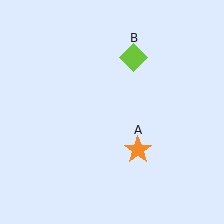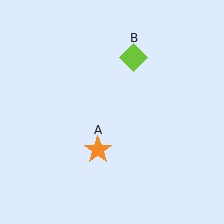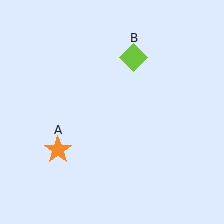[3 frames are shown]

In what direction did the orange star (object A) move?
The orange star (object A) moved left.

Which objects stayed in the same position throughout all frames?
Lime diamond (object B) remained stationary.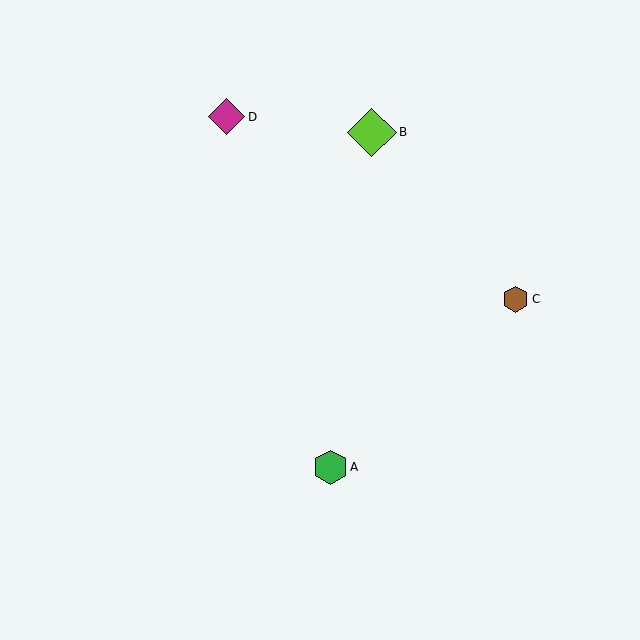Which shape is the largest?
The lime diamond (labeled B) is the largest.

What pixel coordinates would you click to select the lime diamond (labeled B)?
Click at (372, 132) to select the lime diamond B.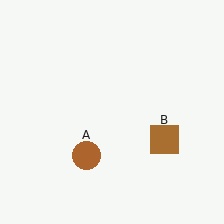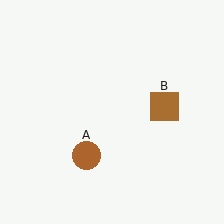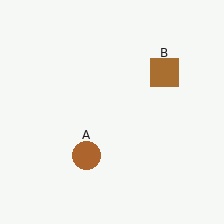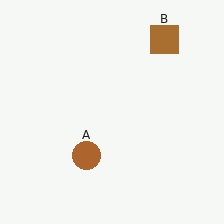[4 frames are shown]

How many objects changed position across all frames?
1 object changed position: brown square (object B).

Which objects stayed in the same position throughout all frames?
Brown circle (object A) remained stationary.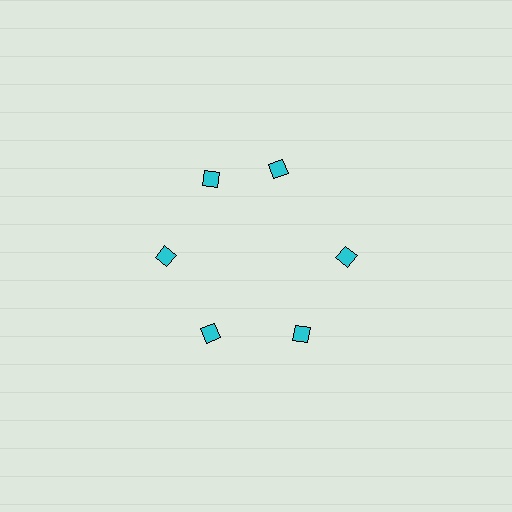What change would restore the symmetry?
The symmetry would be restored by rotating it back into even spacing with its neighbors so that all 6 diamonds sit at equal angles and equal distance from the center.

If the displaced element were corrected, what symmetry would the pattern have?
It would have 6-fold rotational symmetry — the pattern would map onto itself every 60 degrees.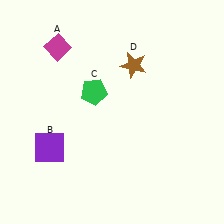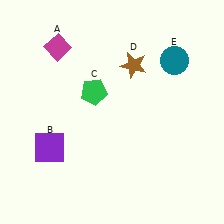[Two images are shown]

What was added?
A teal circle (E) was added in Image 2.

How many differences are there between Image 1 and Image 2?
There is 1 difference between the two images.